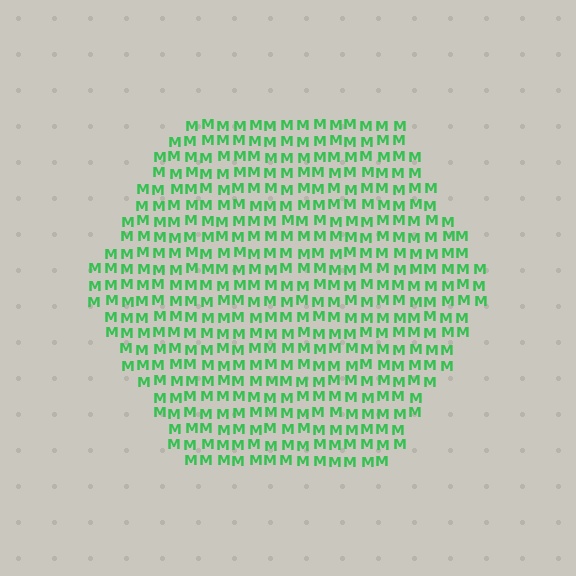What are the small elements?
The small elements are letter M's.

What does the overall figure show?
The overall figure shows a hexagon.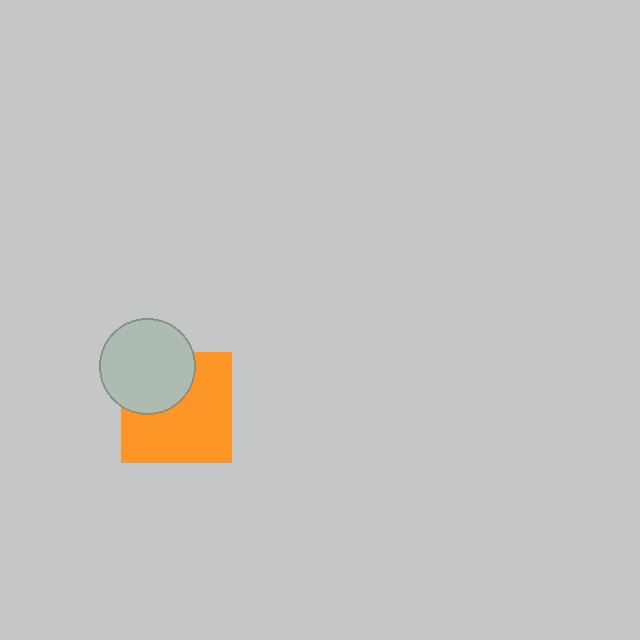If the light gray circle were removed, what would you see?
You would see the complete orange square.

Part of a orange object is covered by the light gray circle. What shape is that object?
It is a square.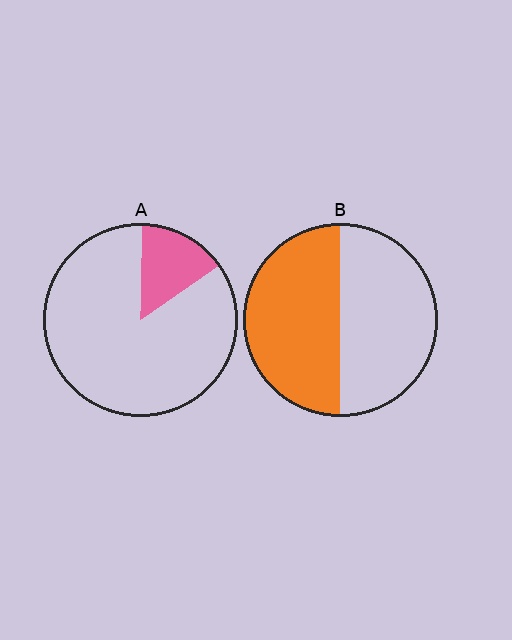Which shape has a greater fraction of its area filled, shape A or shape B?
Shape B.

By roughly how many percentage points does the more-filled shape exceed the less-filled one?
By roughly 35 percentage points (B over A).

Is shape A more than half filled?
No.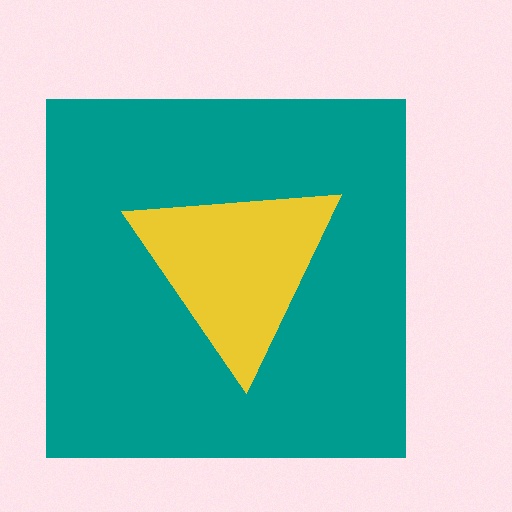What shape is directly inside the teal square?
The yellow triangle.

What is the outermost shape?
The teal square.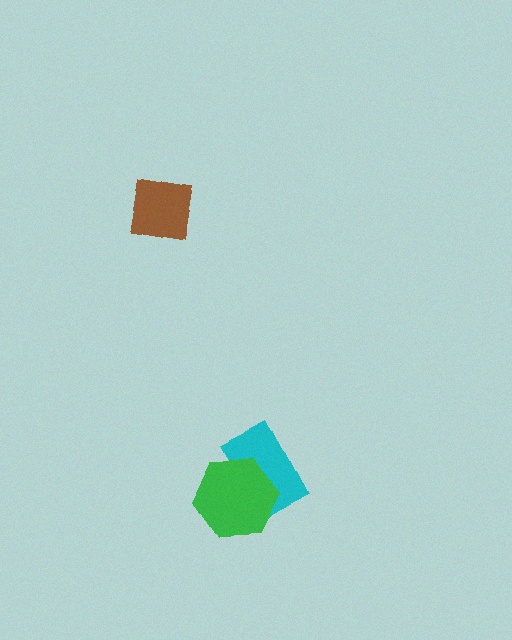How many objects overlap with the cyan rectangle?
1 object overlaps with the cyan rectangle.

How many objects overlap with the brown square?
0 objects overlap with the brown square.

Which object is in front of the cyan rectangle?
The green hexagon is in front of the cyan rectangle.